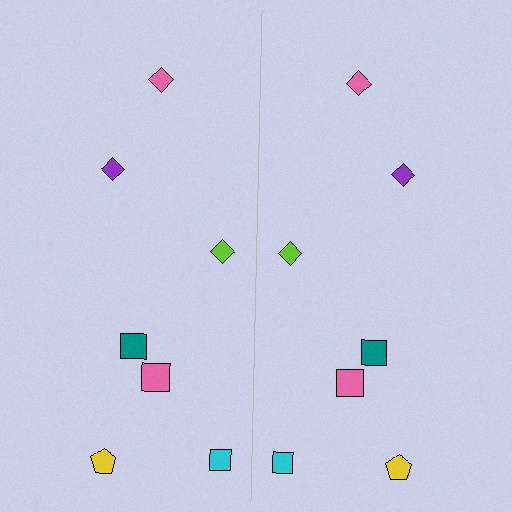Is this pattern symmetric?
Yes, this pattern has bilateral (reflection) symmetry.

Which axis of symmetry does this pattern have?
The pattern has a vertical axis of symmetry running through the center of the image.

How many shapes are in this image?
There are 14 shapes in this image.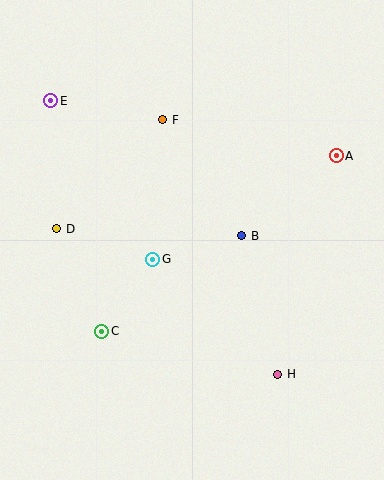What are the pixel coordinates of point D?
Point D is at (57, 229).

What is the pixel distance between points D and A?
The distance between D and A is 289 pixels.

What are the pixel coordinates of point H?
Point H is at (278, 374).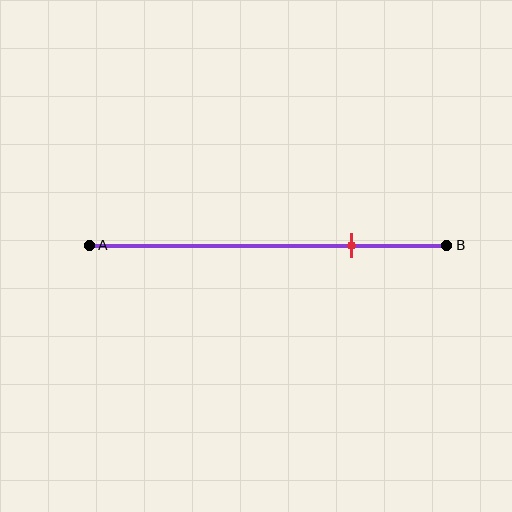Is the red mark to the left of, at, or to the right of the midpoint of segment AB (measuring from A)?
The red mark is to the right of the midpoint of segment AB.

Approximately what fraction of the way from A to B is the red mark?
The red mark is approximately 75% of the way from A to B.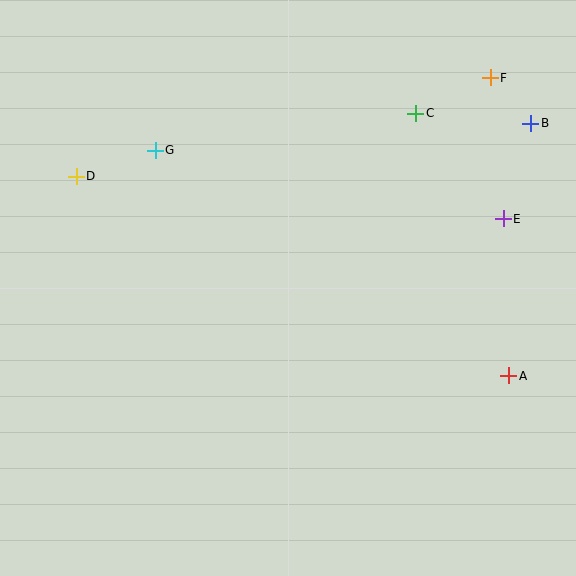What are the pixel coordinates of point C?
Point C is at (416, 113).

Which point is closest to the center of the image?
Point G at (155, 150) is closest to the center.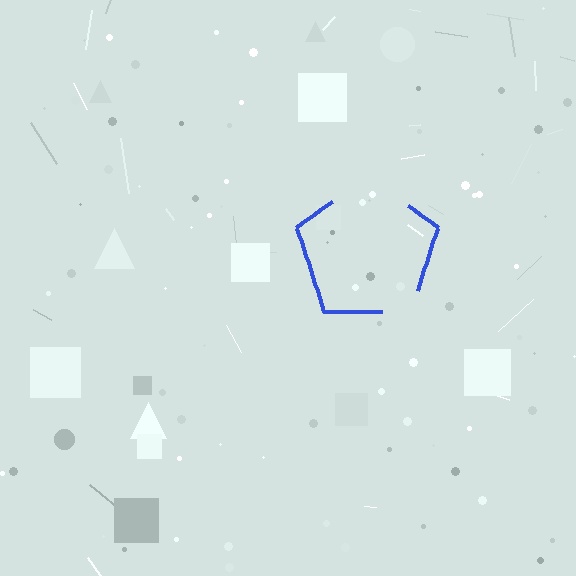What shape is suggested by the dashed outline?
The dashed outline suggests a pentagon.